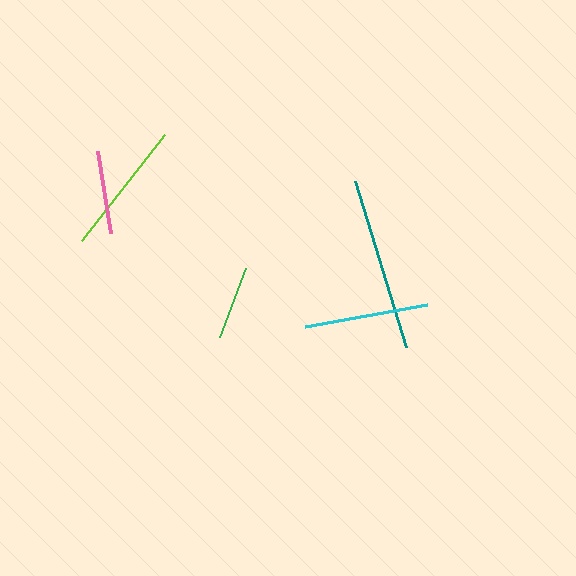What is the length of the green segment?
The green segment is approximately 74 pixels long.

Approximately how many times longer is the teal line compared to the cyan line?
The teal line is approximately 1.4 times the length of the cyan line.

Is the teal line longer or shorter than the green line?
The teal line is longer than the green line.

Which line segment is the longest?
The teal line is the longest at approximately 174 pixels.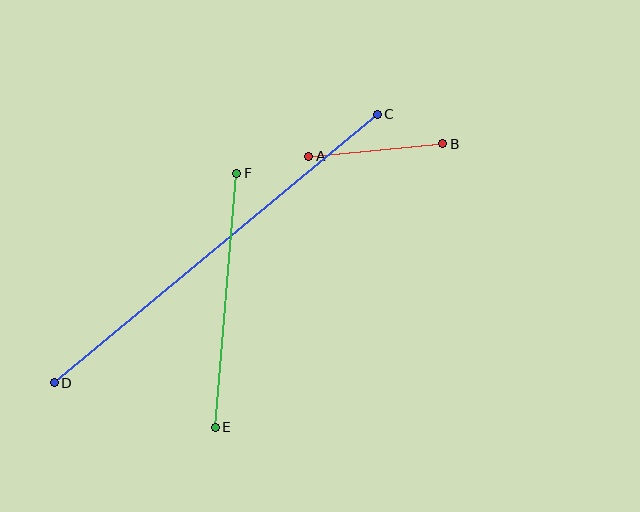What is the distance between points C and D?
The distance is approximately 420 pixels.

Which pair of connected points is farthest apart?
Points C and D are farthest apart.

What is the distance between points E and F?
The distance is approximately 255 pixels.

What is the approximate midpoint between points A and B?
The midpoint is at approximately (376, 150) pixels.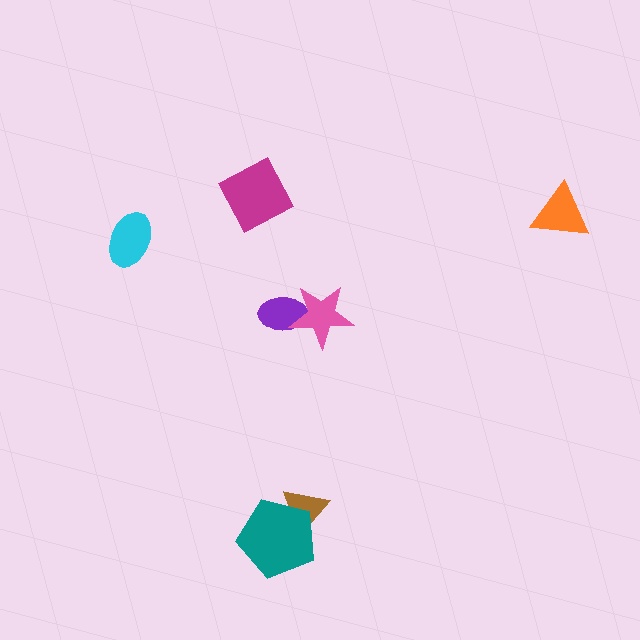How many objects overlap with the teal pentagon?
1 object overlaps with the teal pentagon.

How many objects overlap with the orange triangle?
0 objects overlap with the orange triangle.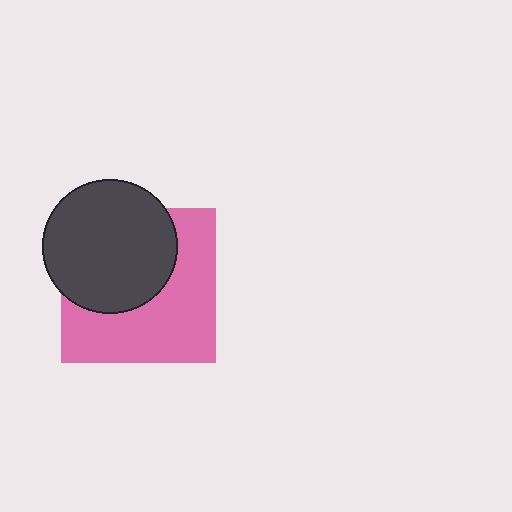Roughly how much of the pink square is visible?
About half of it is visible (roughly 54%).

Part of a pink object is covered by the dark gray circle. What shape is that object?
It is a square.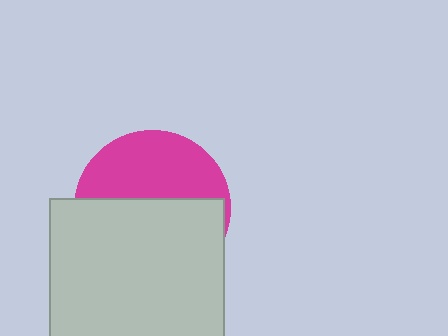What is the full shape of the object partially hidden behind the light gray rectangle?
The partially hidden object is a magenta circle.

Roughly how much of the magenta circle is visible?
A small part of it is visible (roughly 42%).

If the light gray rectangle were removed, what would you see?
You would see the complete magenta circle.